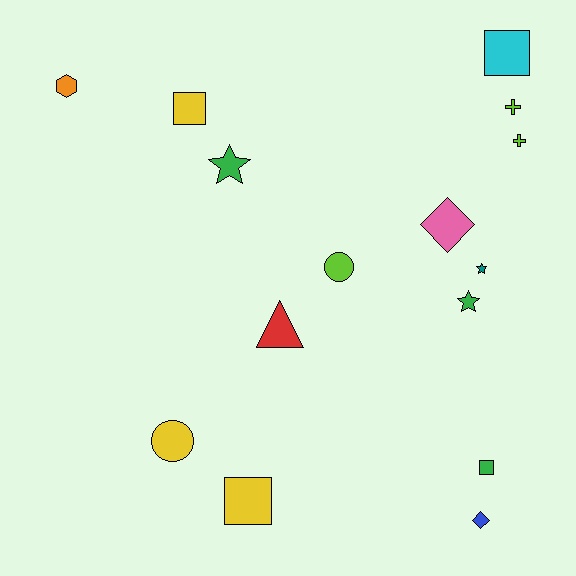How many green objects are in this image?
There are 3 green objects.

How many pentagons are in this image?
There are no pentagons.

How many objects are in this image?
There are 15 objects.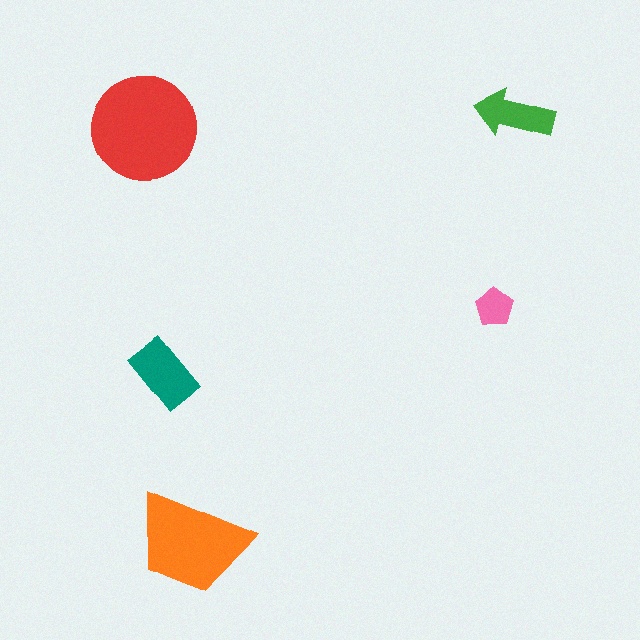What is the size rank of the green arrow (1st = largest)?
4th.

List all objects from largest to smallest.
The red circle, the orange trapezoid, the teal rectangle, the green arrow, the pink pentagon.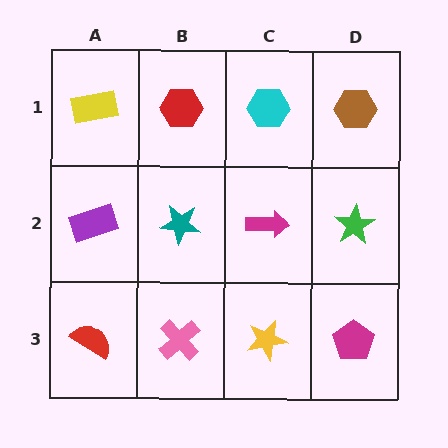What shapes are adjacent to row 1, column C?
A magenta arrow (row 2, column C), a red hexagon (row 1, column B), a brown hexagon (row 1, column D).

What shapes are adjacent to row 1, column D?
A green star (row 2, column D), a cyan hexagon (row 1, column C).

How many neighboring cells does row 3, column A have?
2.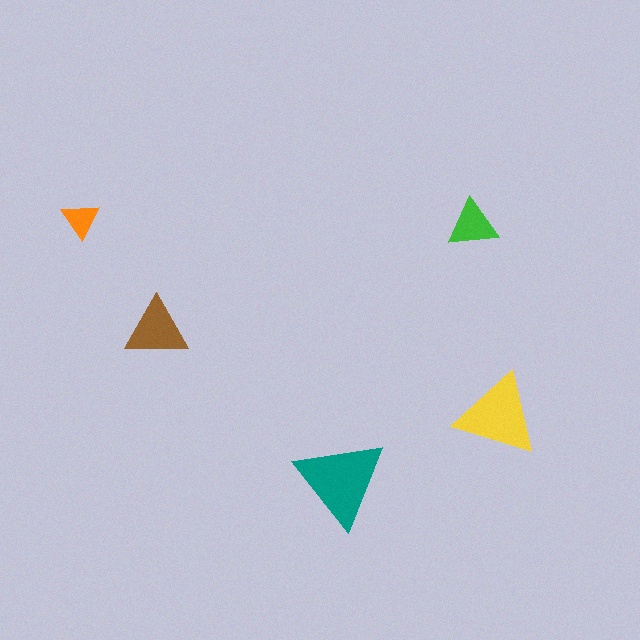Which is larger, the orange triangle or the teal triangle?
The teal one.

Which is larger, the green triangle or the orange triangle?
The green one.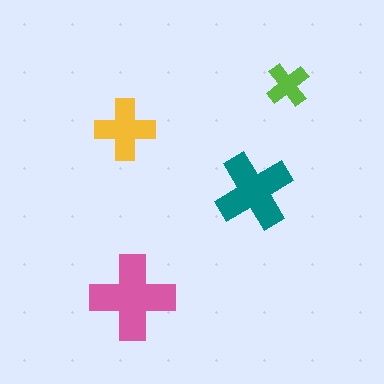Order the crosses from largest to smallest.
the pink one, the teal one, the yellow one, the lime one.